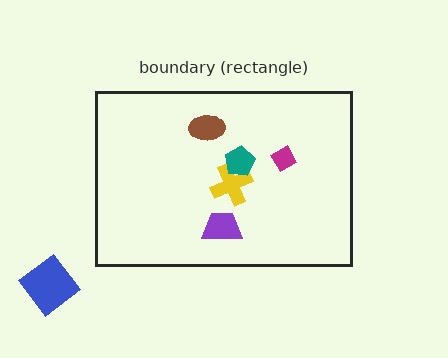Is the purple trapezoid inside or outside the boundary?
Inside.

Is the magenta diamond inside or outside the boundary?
Inside.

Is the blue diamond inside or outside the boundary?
Outside.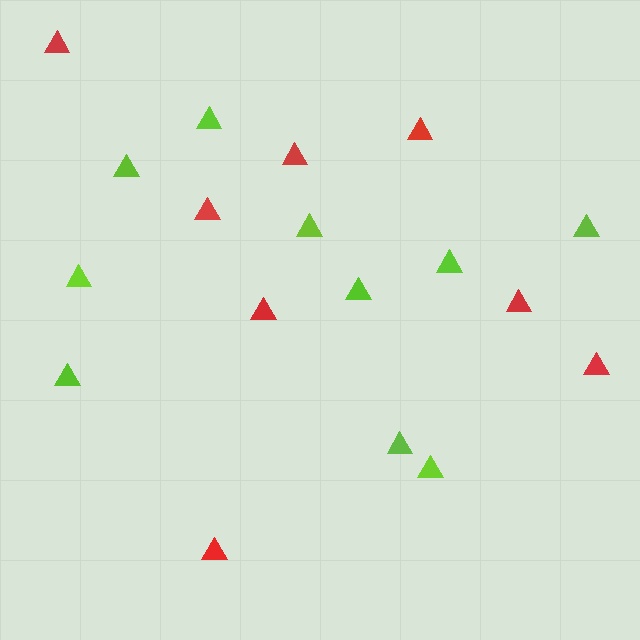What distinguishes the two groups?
There are 2 groups: one group of lime triangles (10) and one group of red triangles (8).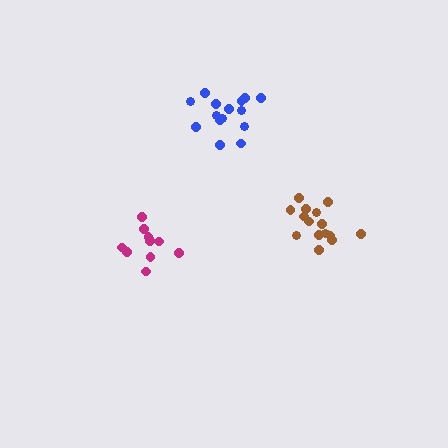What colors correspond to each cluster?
The clusters are colored: brown, magenta, blue.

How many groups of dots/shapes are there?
There are 3 groups.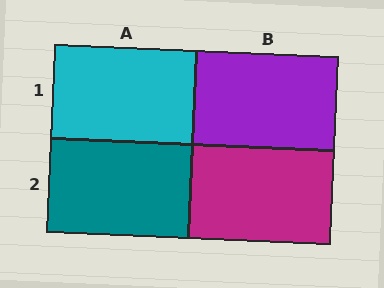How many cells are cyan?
1 cell is cyan.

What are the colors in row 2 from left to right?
Teal, magenta.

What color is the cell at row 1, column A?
Cyan.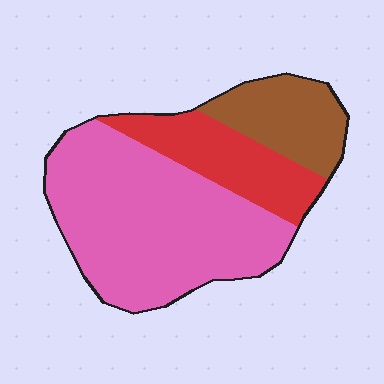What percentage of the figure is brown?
Brown covers 19% of the figure.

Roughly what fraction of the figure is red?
Red covers about 20% of the figure.